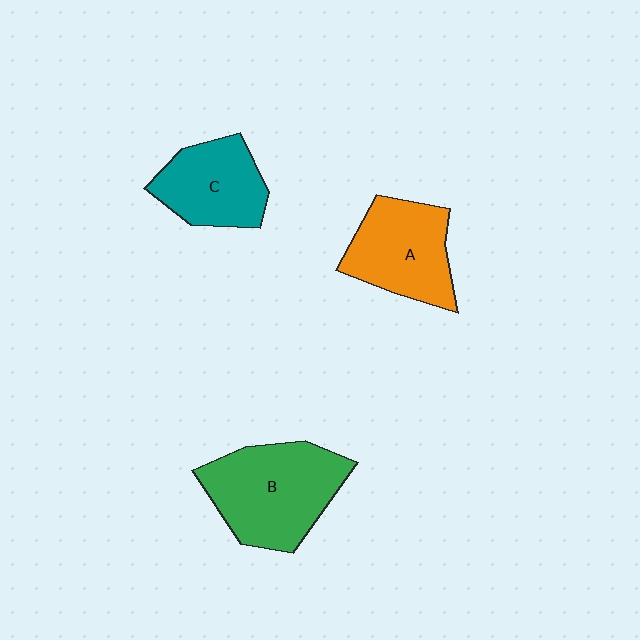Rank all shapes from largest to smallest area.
From largest to smallest: B (green), A (orange), C (teal).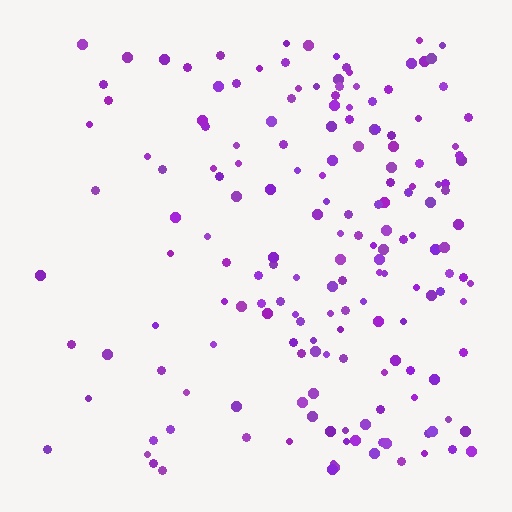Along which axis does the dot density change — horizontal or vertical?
Horizontal.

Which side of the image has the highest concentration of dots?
The right.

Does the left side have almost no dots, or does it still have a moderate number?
Still a moderate number, just noticeably fewer than the right.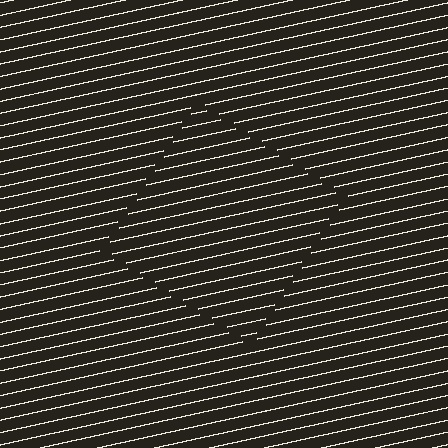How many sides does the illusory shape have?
4 sides — the line-ends trace a square.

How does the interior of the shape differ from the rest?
The interior of the shape contains the same grating, shifted by half a period — the contour is defined by the phase discontinuity where line-ends from the inner and outer gratings abut.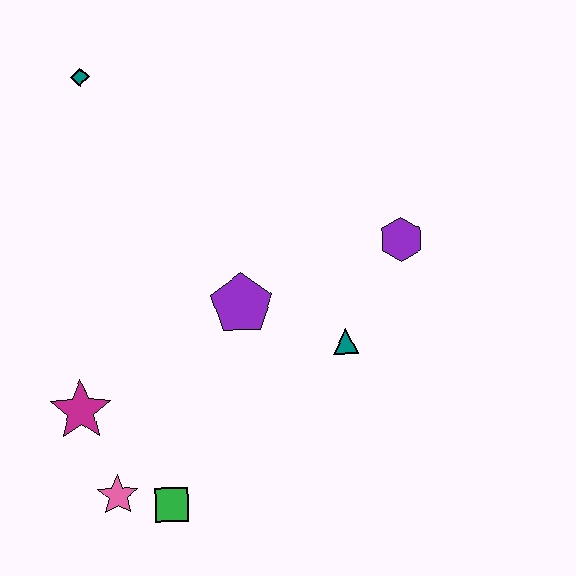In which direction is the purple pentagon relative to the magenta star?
The purple pentagon is to the right of the magenta star.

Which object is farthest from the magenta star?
The purple hexagon is farthest from the magenta star.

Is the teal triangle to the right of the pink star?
Yes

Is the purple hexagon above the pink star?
Yes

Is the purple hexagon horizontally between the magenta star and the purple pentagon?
No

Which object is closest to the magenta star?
The pink star is closest to the magenta star.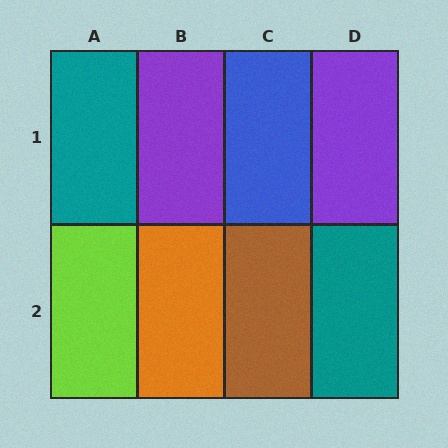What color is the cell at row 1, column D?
Purple.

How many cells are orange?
1 cell is orange.